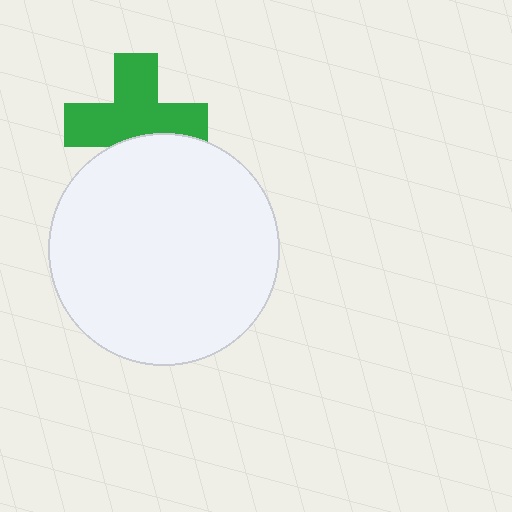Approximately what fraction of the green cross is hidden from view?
Roughly 30% of the green cross is hidden behind the white circle.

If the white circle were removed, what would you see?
You would see the complete green cross.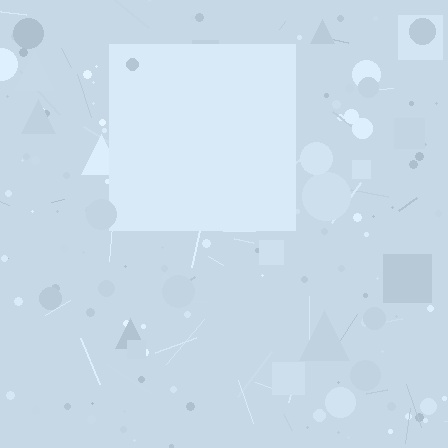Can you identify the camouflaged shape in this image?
The camouflaged shape is a square.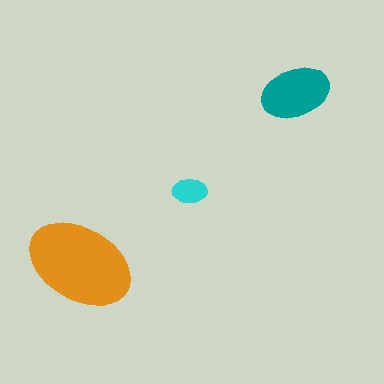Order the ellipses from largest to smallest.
the orange one, the teal one, the cyan one.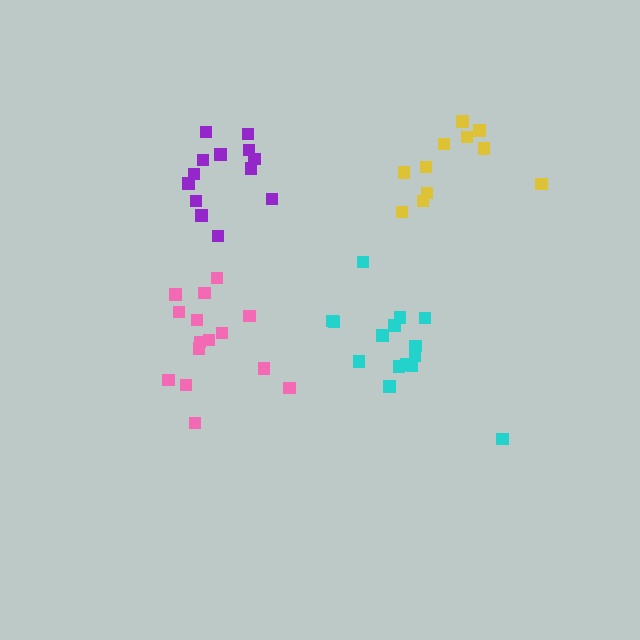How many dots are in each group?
Group 1: 15 dots, Group 2: 11 dots, Group 3: 15 dots, Group 4: 13 dots (54 total).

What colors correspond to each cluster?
The clusters are colored: cyan, yellow, pink, purple.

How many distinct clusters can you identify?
There are 4 distinct clusters.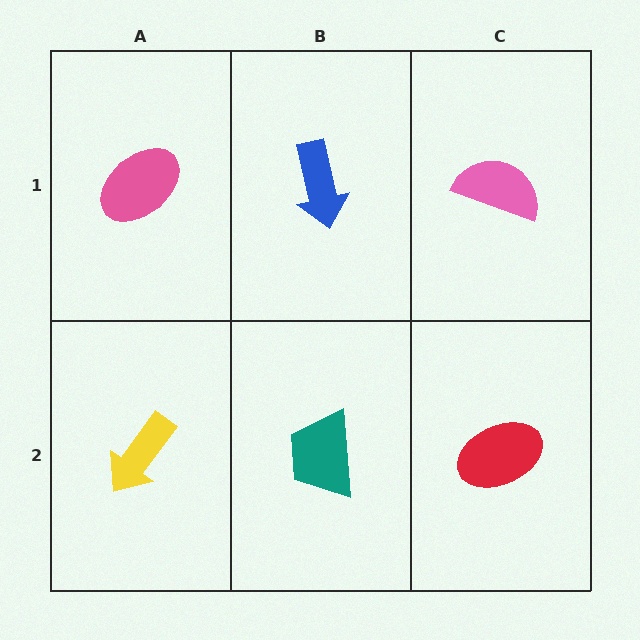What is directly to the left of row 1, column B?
A pink ellipse.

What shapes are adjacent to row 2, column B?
A blue arrow (row 1, column B), a yellow arrow (row 2, column A), a red ellipse (row 2, column C).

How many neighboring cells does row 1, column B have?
3.